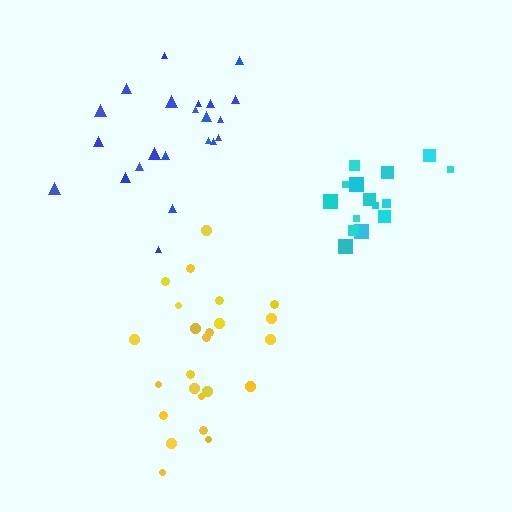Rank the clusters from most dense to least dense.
cyan, blue, yellow.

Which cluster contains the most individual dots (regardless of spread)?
Yellow (24).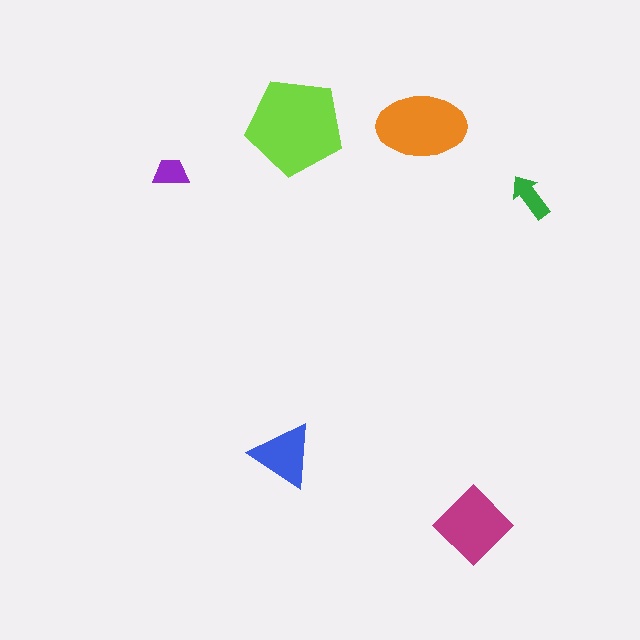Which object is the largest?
The lime pentagon.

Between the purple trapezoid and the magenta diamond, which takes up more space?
The magenta diamond.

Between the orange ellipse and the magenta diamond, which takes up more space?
The orange ellipse.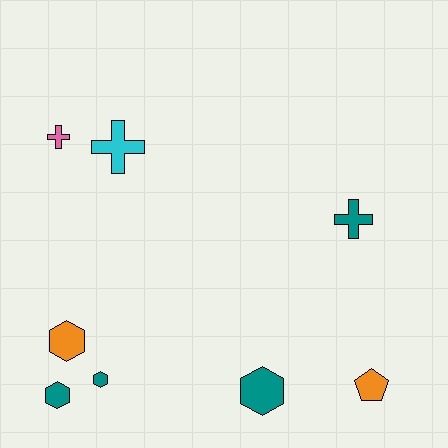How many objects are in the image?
There are 8 objects.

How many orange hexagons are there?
There is 1 orange hexagon.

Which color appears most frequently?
Teal, with 4 objects.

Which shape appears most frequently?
Hexagon, with 4 objects.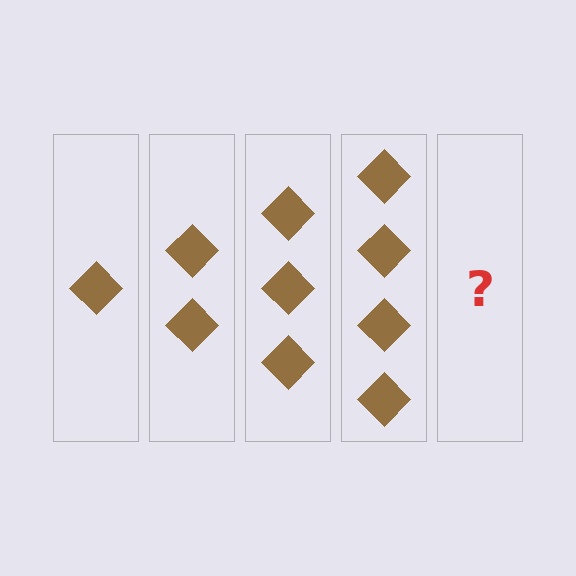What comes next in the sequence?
The next element should be 5 diamonds.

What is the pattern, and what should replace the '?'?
The pattern is that each step adds one more diamond. The '?' should be 5 diamonds.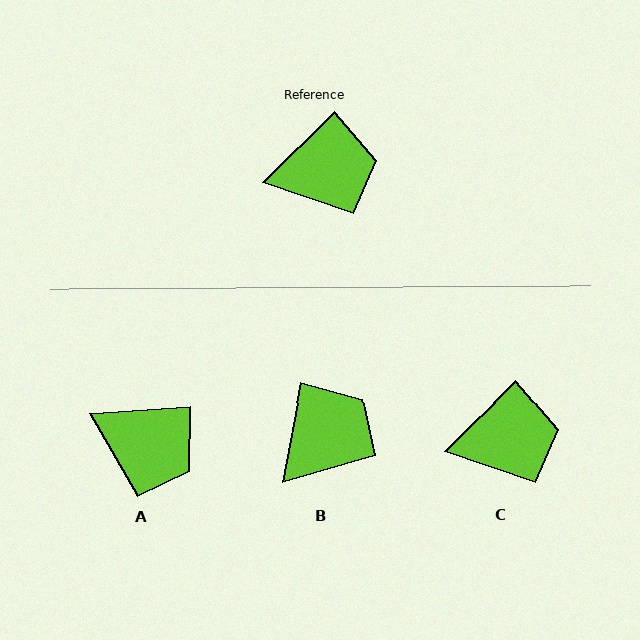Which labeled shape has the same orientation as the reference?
C.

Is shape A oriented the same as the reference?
No, it is off by about 41 degrees.